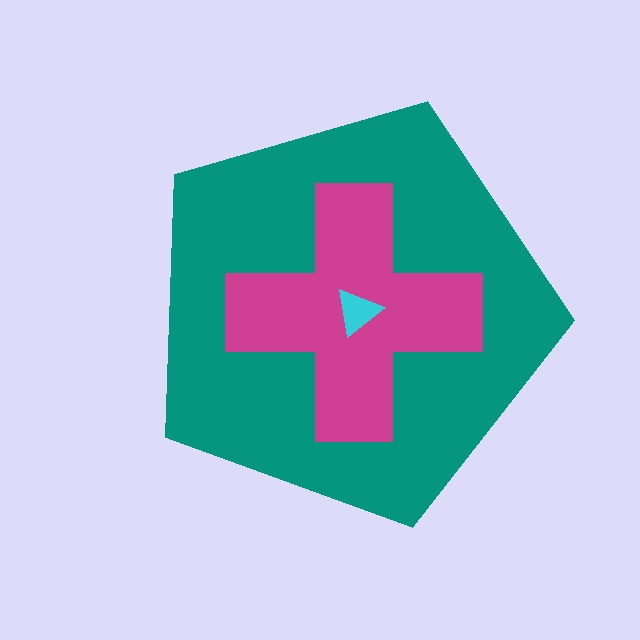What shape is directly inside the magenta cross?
The cyan triangle.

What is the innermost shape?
The cyan triangle.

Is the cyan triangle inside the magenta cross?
Yes.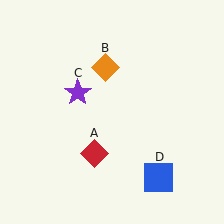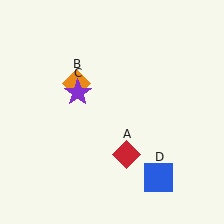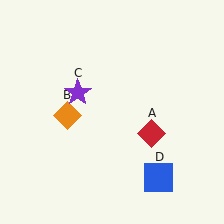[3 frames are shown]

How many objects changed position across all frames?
2 objects changed position: red diamond (object A), orange diamond (object B).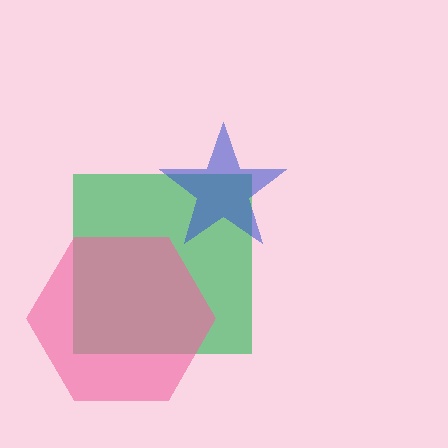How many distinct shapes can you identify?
There are 3 distinct shapes: a green square, a pink hexagon, a blue star.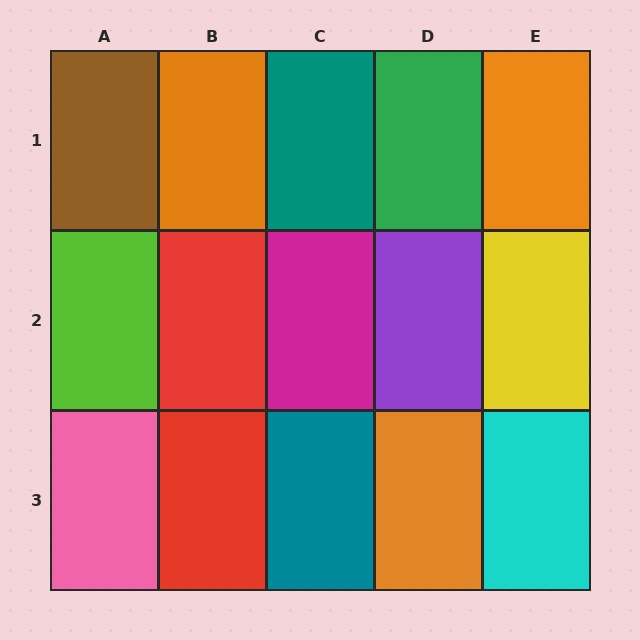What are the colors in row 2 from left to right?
Lime, red, magenta, purple, yellow.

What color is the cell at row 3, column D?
Orange.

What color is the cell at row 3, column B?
Red.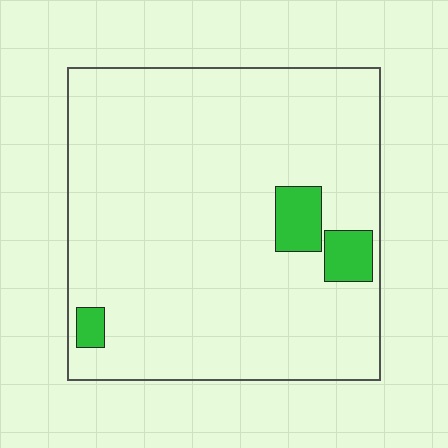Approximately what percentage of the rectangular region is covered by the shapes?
Approximately 5%.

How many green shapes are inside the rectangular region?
3.